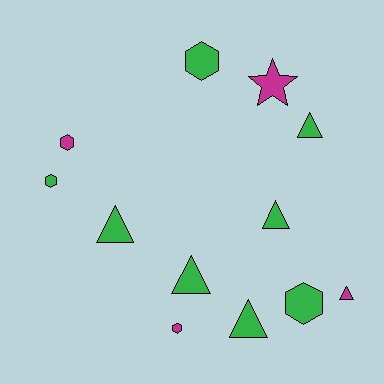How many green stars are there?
There are no green stars.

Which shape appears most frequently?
Triangle, with 6 objects.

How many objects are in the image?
There are 12 objects.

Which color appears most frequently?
Green, with 8 objects.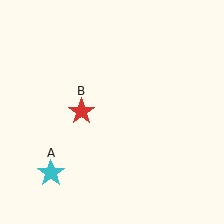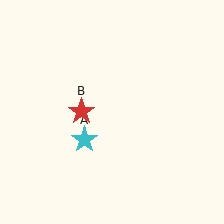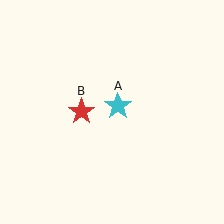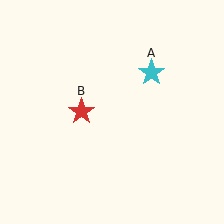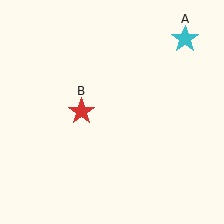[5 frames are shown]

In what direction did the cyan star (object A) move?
The cyan star (object A) moved up and to the right.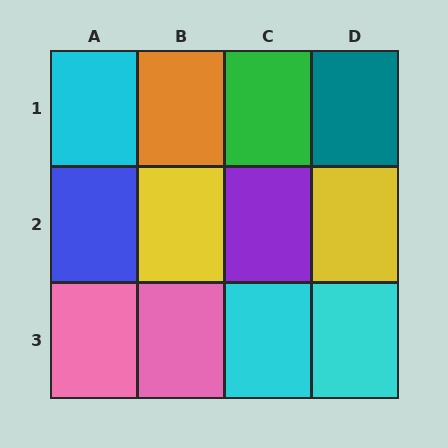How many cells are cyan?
3 cells are cyan.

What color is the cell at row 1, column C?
Green.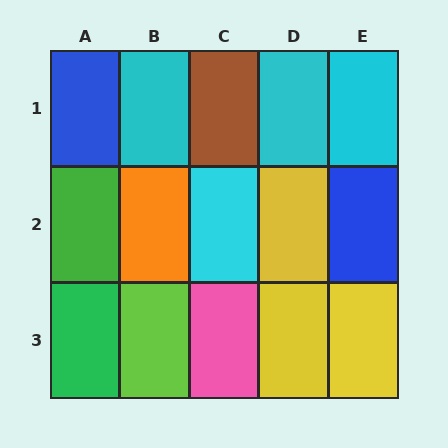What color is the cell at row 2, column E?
Blue.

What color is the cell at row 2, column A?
Green.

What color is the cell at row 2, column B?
Orange.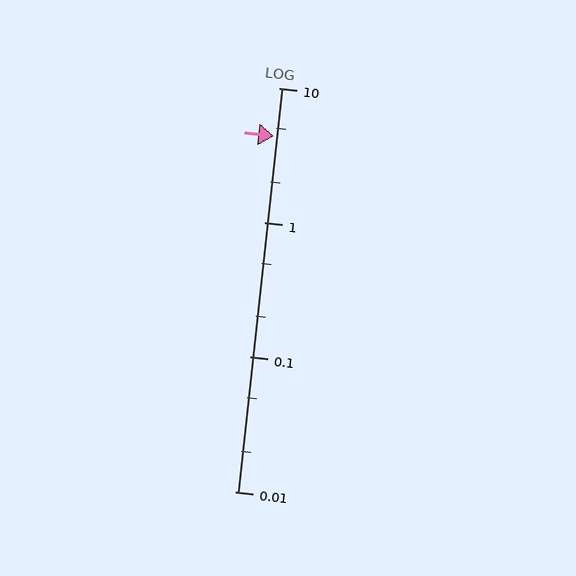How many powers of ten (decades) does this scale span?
The scale spans 3 decades, from 0.01 to 10.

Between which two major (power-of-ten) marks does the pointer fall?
The pointer is between 1 and 10.